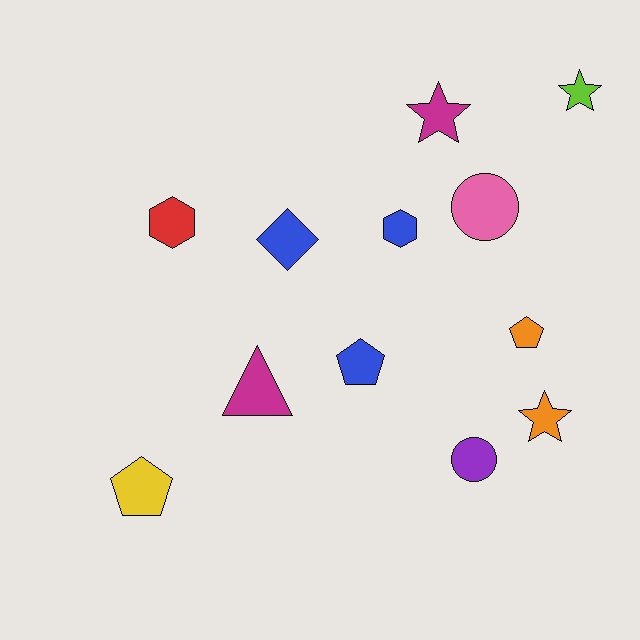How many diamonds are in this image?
There is 1 diamond.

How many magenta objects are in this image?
There are 2 magenta objects.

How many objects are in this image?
There are 12 objects.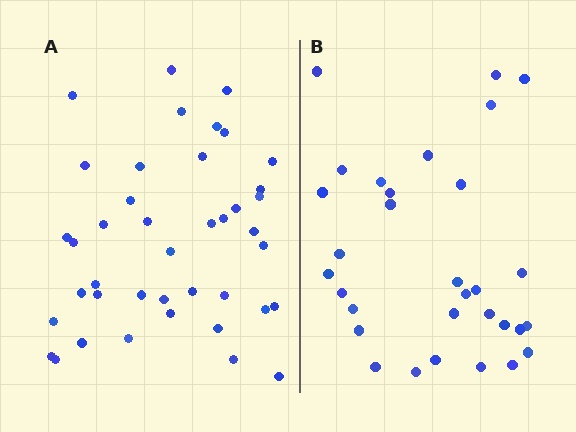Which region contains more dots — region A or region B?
Region A (the left region) has more dots.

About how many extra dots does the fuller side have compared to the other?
Region A has roughly 10 or so more dots than region B.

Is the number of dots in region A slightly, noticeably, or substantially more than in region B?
Region A has noticeably more, but not dramatically so. The ratio is roughly 1.3 to 1.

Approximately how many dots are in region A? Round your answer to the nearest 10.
About 40 dots. (The exact count is 41, which rounds to 40.)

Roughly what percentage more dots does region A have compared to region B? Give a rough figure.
About 30% more.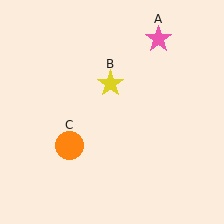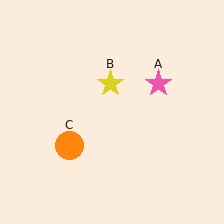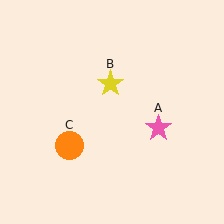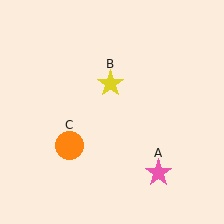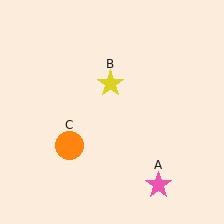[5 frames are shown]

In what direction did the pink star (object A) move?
The pink star (object A) moved down.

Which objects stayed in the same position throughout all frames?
Yellow star (object B) and orange circle (object C) remained stationary.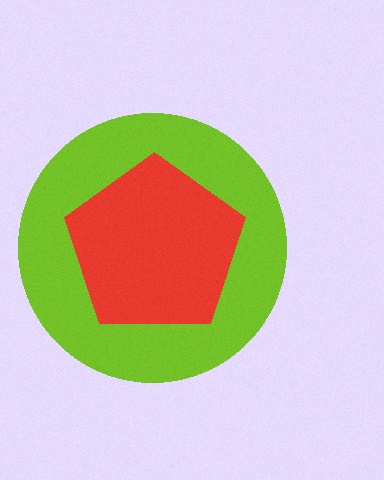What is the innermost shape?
The red pentagon.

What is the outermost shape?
The lime circle.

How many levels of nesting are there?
2.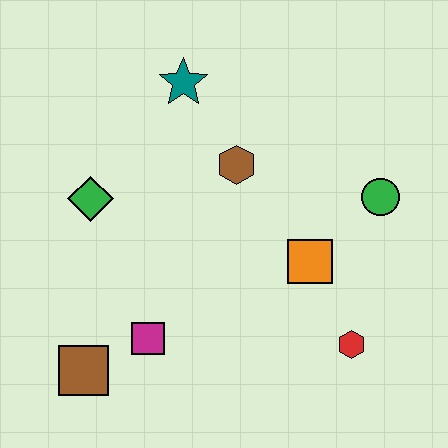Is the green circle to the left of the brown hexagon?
No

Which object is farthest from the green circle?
The brown square is farthest from the green circle.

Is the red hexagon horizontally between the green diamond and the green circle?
Yes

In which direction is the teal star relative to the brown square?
The teal star is above the brown square.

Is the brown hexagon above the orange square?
Yes